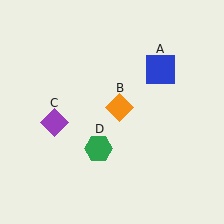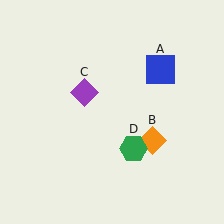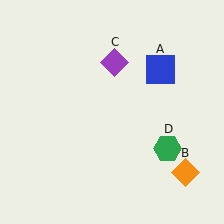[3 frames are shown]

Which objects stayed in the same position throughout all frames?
Blue square (object A) remained stationary.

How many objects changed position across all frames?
3 objects changed position: orange diamond (object B), purple diamond (object C), green hexagon (object D).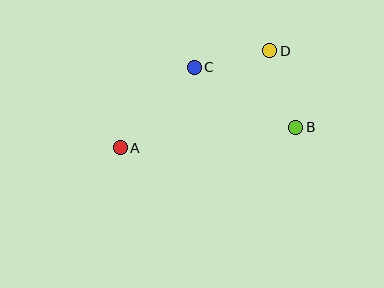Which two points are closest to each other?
Points C and D are closest to each other.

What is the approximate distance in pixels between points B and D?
The distance between B and D is approximately 81 pixels.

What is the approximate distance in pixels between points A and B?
The distance between A and B is approximately 177 pixels.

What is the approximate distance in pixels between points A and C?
The distance between A and C is approximately 109 pixels.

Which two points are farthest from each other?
Points A and D are farthest from each other.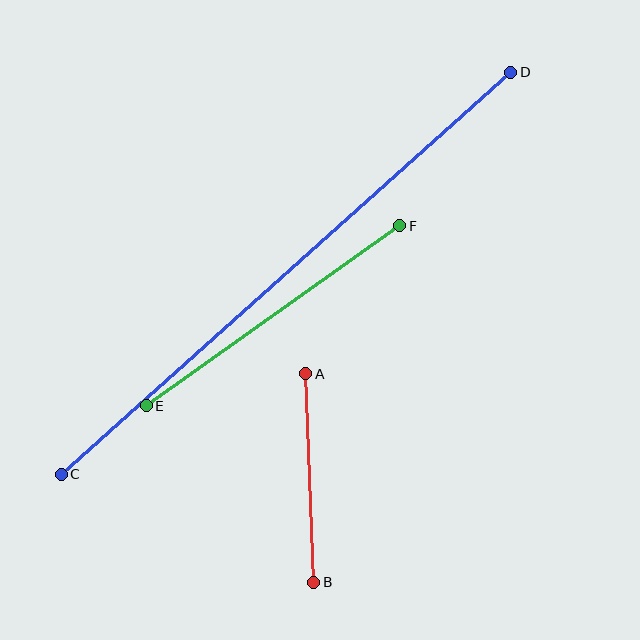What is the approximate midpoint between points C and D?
The midpoint is at approximately (286, 273) pixels.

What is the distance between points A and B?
The distance is approximately 209 pixels.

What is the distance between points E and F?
The distance is approximately 311 pixels.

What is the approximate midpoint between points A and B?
The midpoint is at approximately (310, 478) pixels.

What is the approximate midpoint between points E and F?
The midpoint is at approximately (273, 316) pixels.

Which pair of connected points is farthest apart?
Points C and D are farthest apart.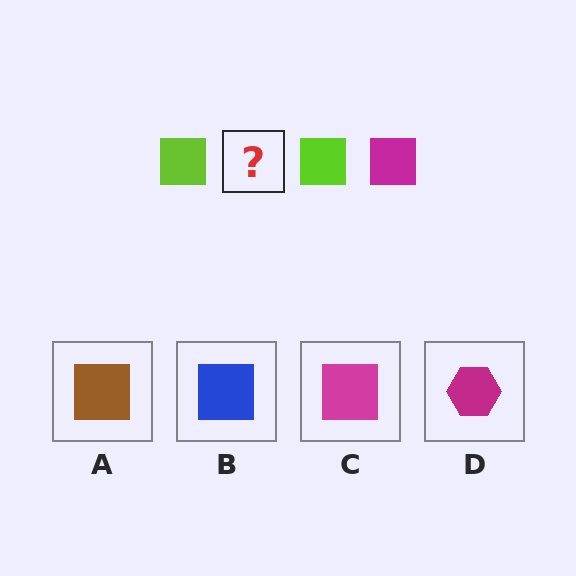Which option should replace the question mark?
Option C.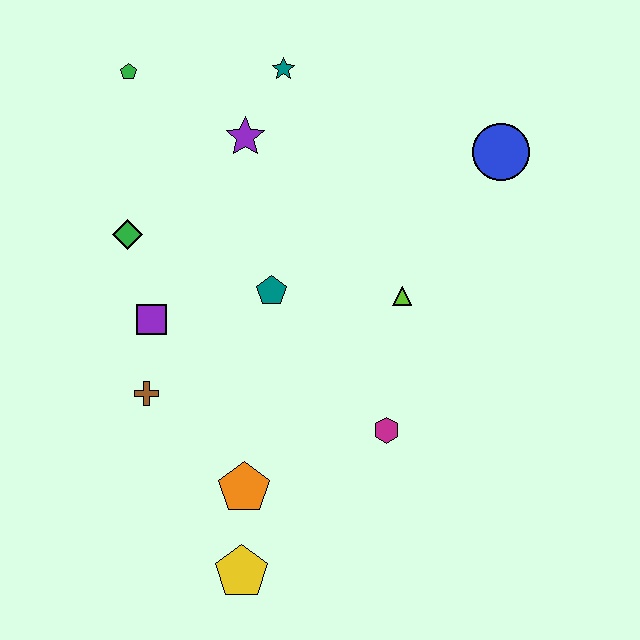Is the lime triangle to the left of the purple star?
No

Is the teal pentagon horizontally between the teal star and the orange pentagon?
Yes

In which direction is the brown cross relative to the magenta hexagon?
The brown cross is to the left of the magenta hexagon.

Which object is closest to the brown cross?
The purple square is closest to the brown cross.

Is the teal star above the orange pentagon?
Yes